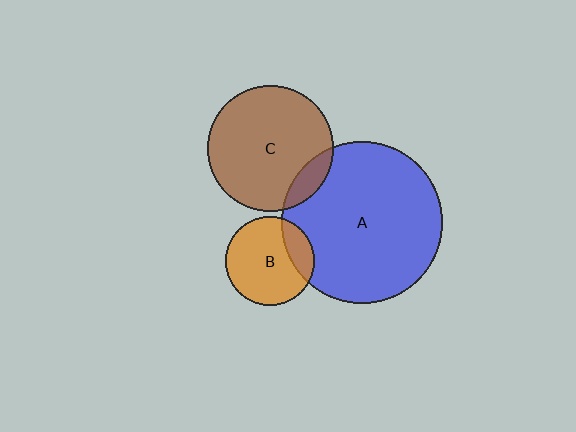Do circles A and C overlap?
Yes.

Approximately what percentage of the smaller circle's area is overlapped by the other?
Approximately 10%.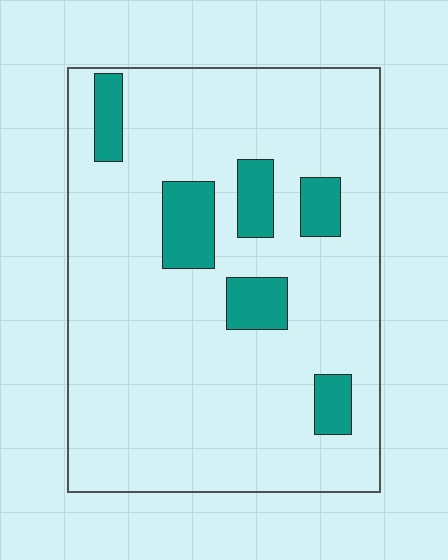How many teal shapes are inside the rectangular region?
6.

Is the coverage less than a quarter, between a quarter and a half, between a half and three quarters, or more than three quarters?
Less than a quarter.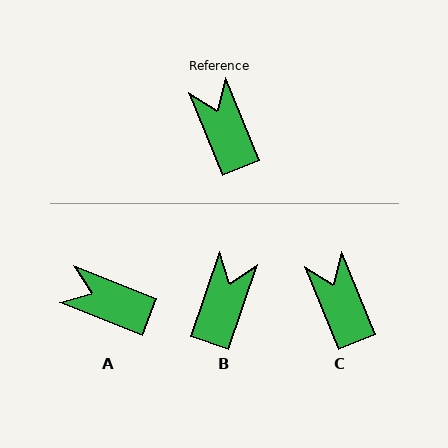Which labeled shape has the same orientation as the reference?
C.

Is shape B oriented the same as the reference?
No, it is off by about 41 degrees.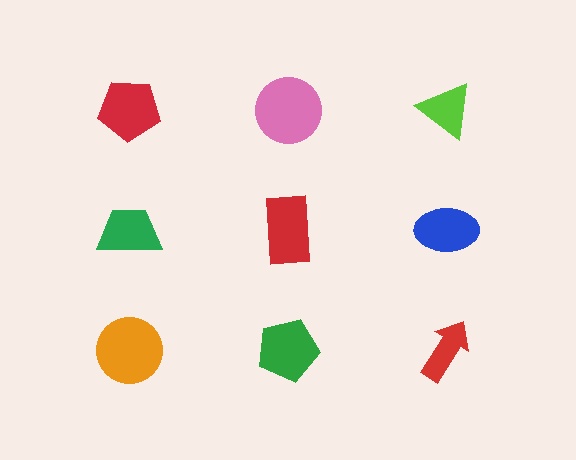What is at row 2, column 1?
A green trapezoid.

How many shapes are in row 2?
3 shapes.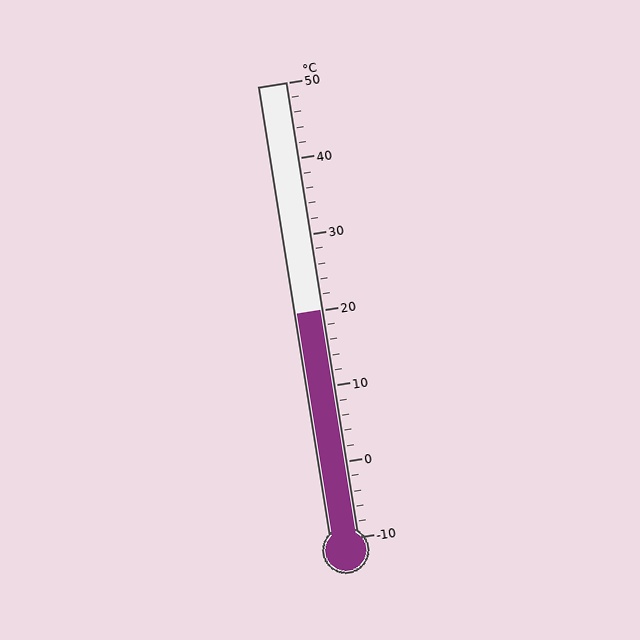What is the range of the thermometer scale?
The thermometer scale ranges from -10°C to 50°C.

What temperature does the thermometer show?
The thermometer shows approximately 20°C.